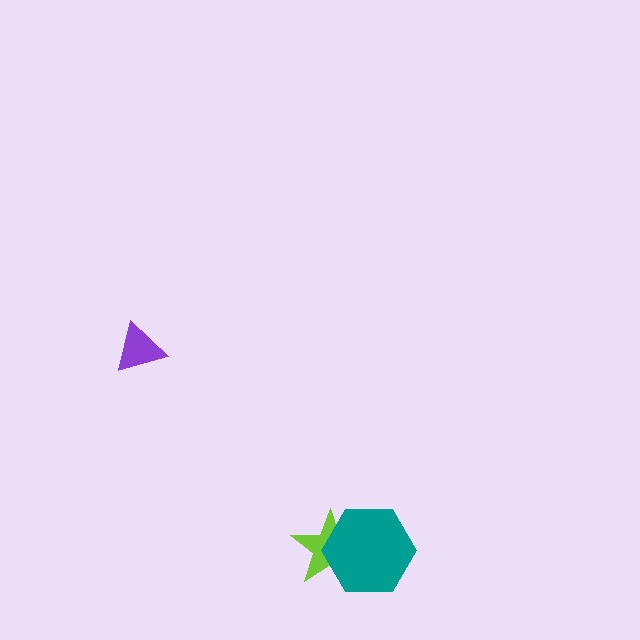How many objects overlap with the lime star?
1 object overlaps with the lime star.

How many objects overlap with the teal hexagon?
1 object overlaps with the teal hexagon.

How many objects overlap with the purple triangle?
0 objects overlap with the purple triangle.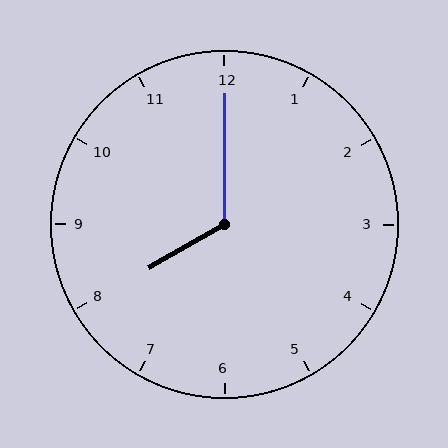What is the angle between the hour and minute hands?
Approximately 120 degrees.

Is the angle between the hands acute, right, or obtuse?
It is obtuse.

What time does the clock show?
8:00.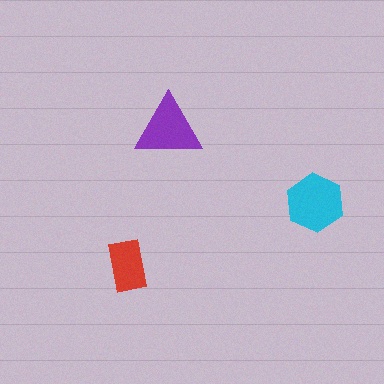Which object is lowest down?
The red rectangle is bottommost.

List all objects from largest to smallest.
The cyan hexagon, the purple triangle, the red rectangle.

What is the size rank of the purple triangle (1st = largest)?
2nd.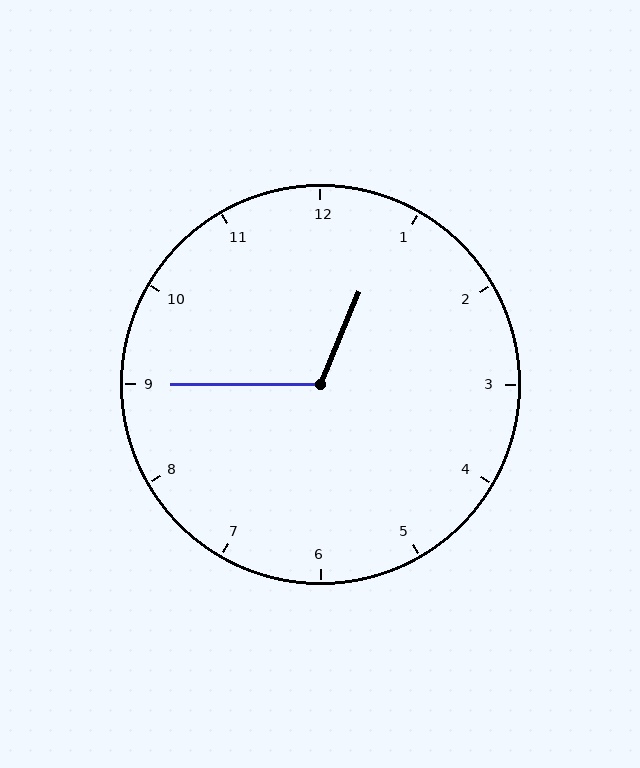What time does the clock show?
12:45.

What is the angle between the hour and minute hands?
Approximately 112 degrees.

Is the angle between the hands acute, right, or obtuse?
It is obtuse.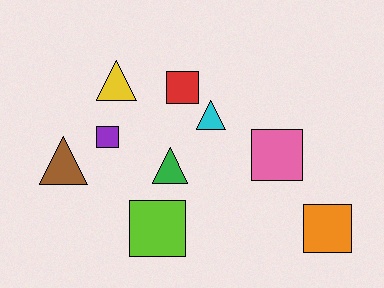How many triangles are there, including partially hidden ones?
There are 4 triangles.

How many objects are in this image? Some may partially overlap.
There are 9 objects.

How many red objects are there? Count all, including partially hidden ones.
There is 1 red object.